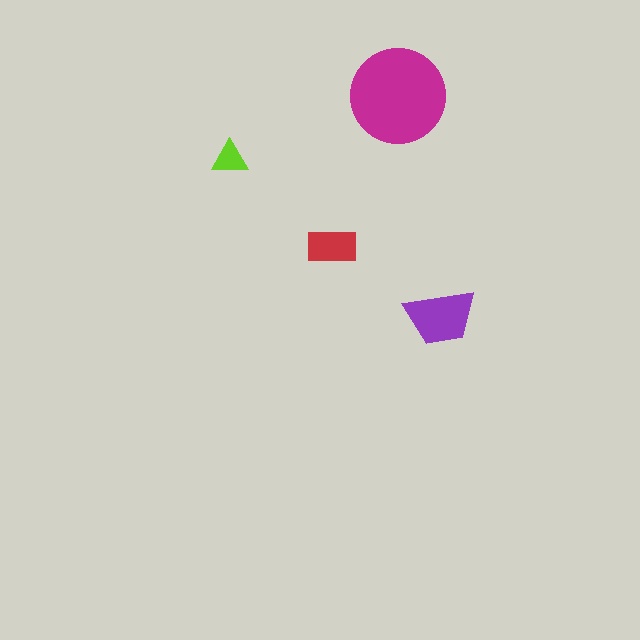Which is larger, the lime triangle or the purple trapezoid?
The purple trapezoid.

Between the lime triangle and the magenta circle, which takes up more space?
The magenta circle.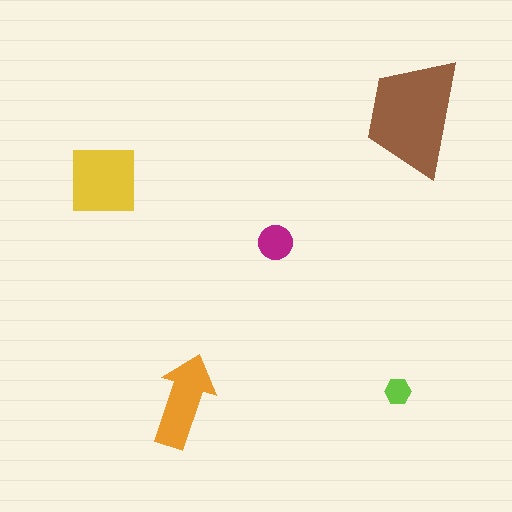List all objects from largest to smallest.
The brown trapezoid, the yellow square, the orange arrow, the magenta circle, the lime hexagon.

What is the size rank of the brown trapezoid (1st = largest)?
1st.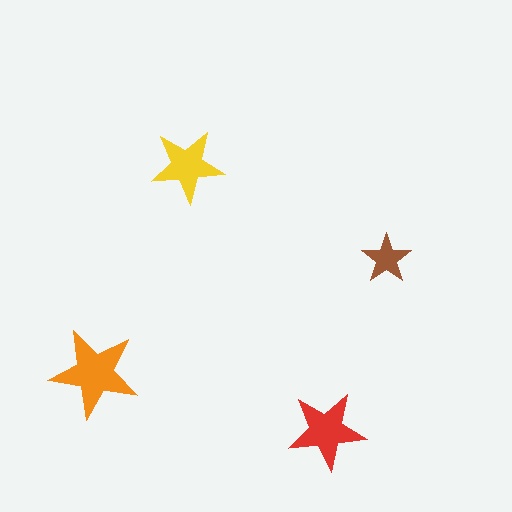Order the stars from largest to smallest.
the orange one, the red one, the yellow one, the brown one.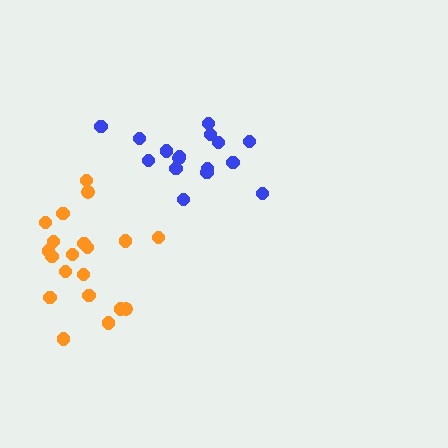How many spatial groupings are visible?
There are 2 spatial groupings.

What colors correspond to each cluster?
The clusters are colored: blue, orange.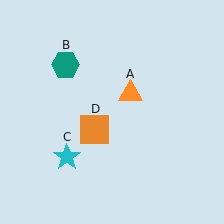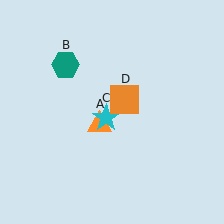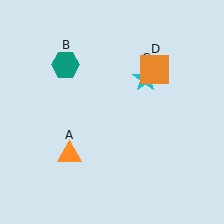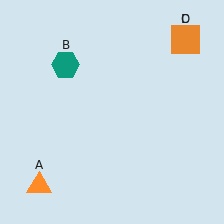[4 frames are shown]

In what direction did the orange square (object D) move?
The orange square (object D) moved up and to the right.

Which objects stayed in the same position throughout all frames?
Teal hexagon (object B) remained stationary.